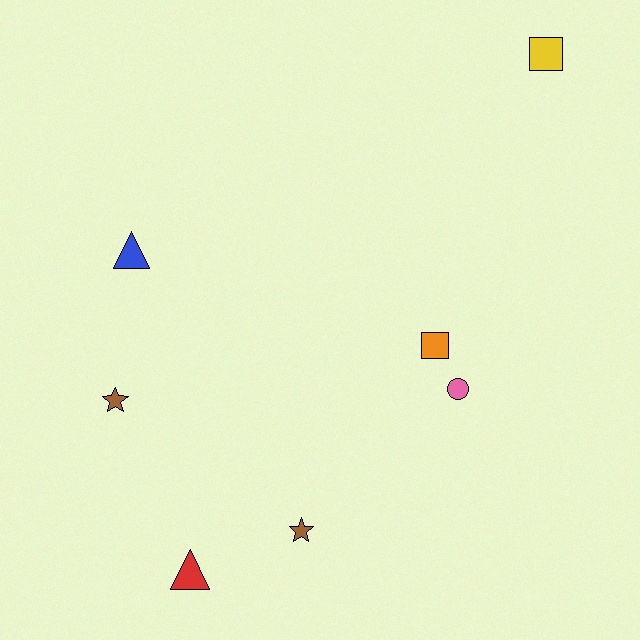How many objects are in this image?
There are 7 objects.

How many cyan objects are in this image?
There are no cyan objects.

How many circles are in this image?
There is 1 circle.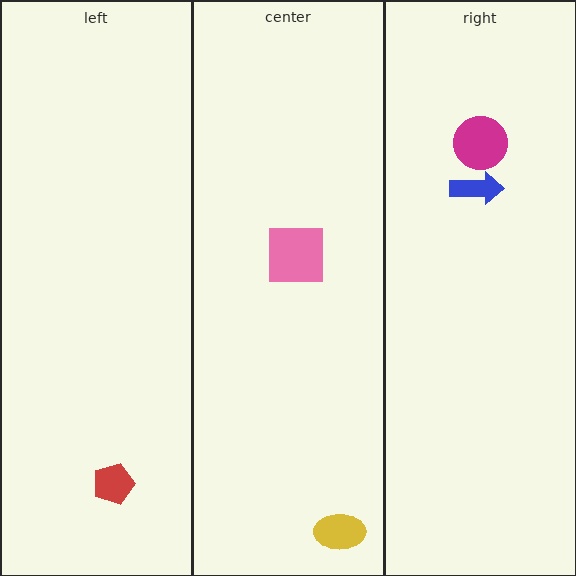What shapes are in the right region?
The blue arrow, the magenta circle.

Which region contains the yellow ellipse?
The center region.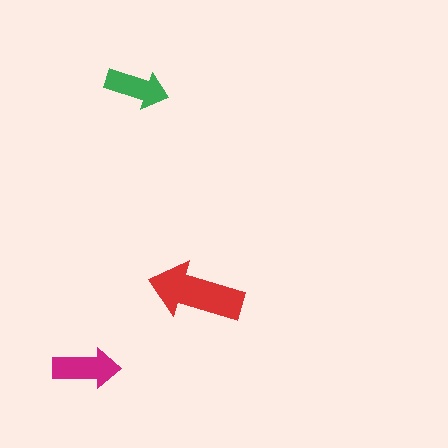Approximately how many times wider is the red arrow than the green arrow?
About 1.5 times wider.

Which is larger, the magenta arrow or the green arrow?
The magenta one.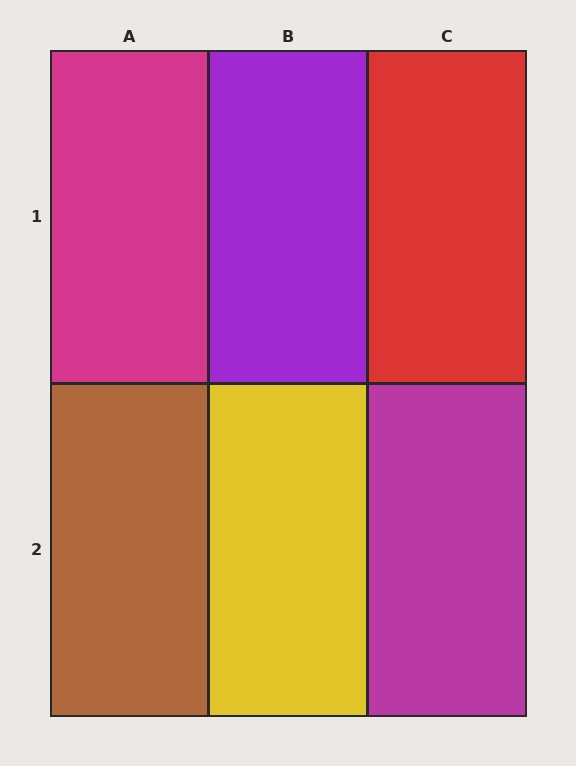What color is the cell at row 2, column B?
Yellow.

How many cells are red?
1 cell is red.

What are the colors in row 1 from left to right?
Magenta, purple, red.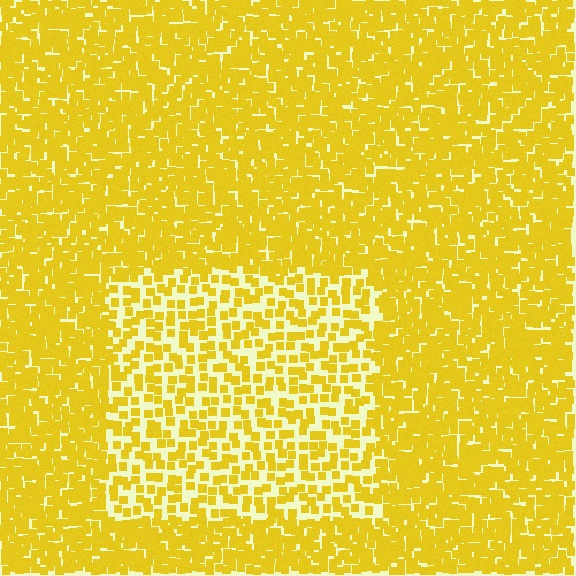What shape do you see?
I see a rectangle.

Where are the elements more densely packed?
The elements are more densely packed outside the rectangle boundary.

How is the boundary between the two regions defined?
The boundary is defined by a change in element density (approximately 2.1x ratio). All elements are the same color, size, and shape.